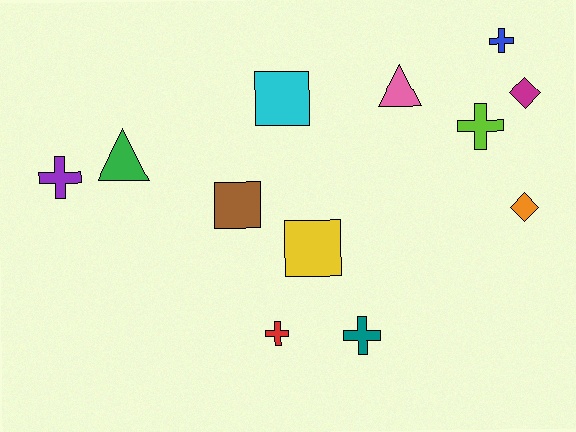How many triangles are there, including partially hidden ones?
There are 2 triangles.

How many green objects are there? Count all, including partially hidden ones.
There is 1 green object.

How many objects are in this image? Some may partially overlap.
There are 12 objects.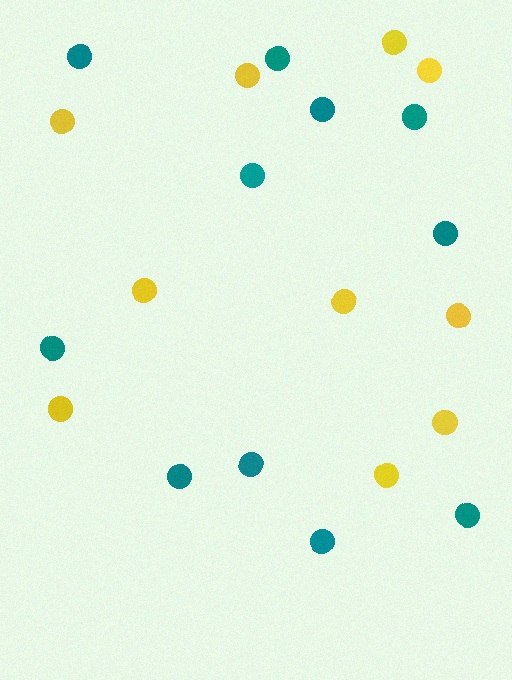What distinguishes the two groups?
There are 2 groups: one group of yellow circles (10) and one group of teal circles (11).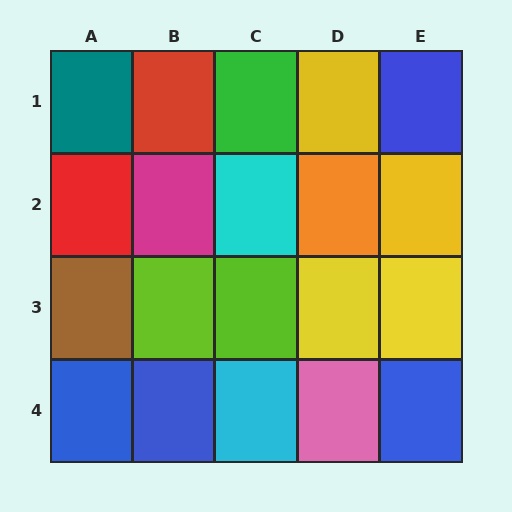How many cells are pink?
1 cell is pink.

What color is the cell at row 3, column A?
Brown.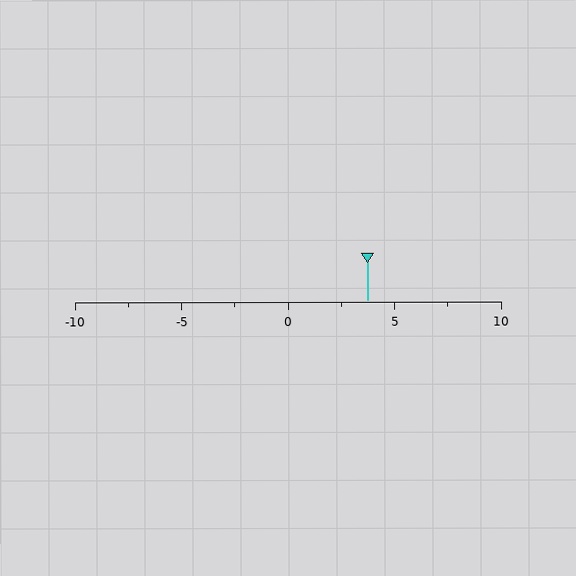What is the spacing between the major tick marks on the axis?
The major ticks are spaced 5 apart.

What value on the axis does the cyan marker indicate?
The marker indicates approximately 3.8.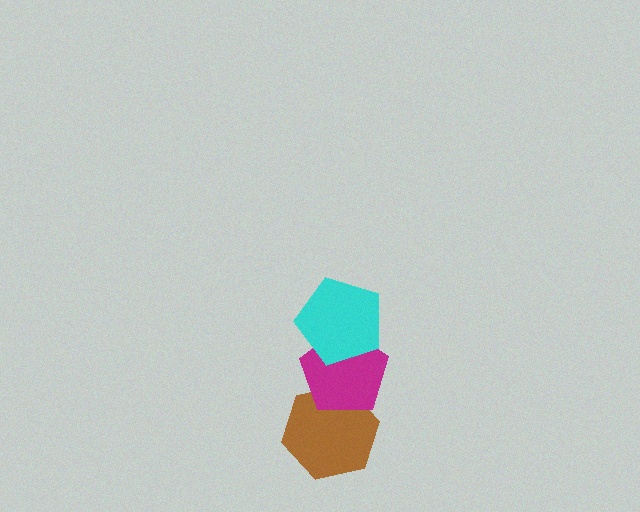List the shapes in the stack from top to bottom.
From top to bottom: the cyan pentagon, the magenta pentagon, the brown hexagon.